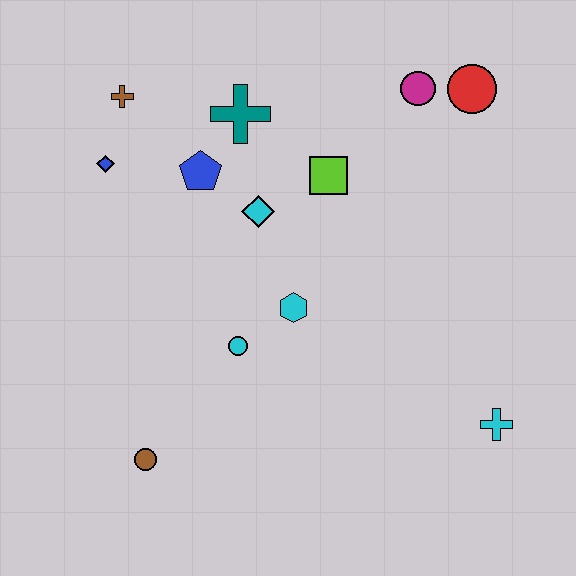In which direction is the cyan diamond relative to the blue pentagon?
The cyan diamond is to the right of the blue pentagon.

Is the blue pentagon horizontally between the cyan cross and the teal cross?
No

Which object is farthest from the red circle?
The brown circle is farthest from the red circle.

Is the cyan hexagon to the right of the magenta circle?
No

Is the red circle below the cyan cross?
No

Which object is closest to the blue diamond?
The brown cross is closest to the blue diamond.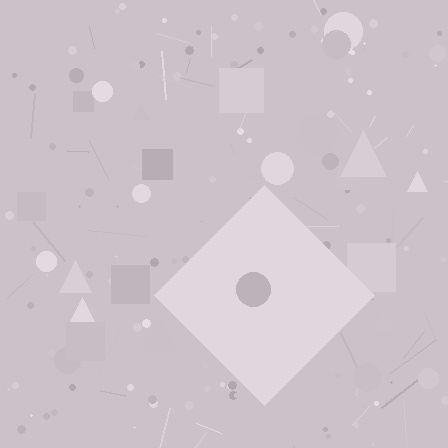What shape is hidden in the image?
A diamond is hidden in the image.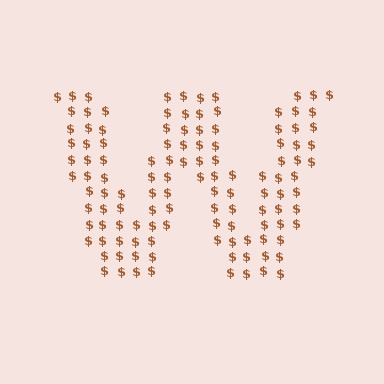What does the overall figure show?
The overall figure shows the letter W.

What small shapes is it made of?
It is made of small dollar signs.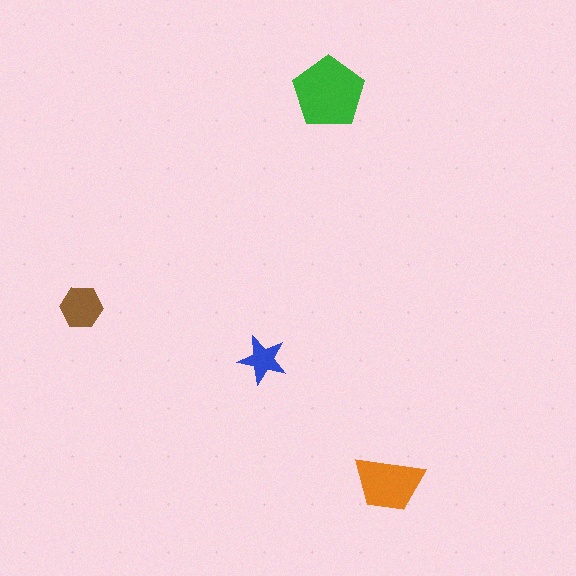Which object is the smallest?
The blue star.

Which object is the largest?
The green pentagon.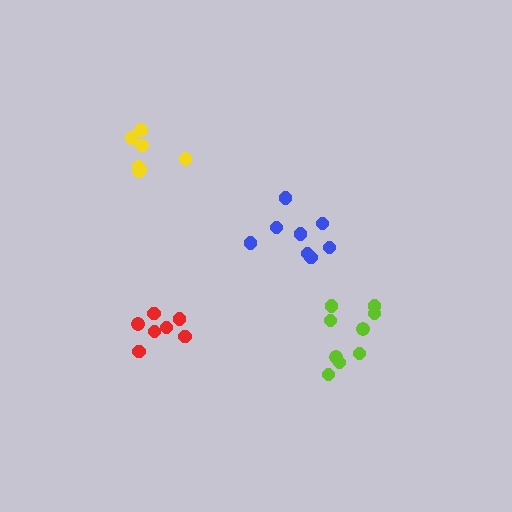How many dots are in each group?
Group 1: 7 dots, Group 2: 8 dots, Group 3: 7 dots, Group 4: 9 dots (31 total).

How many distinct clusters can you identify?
There are 4 distinct clusters.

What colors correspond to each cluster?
The clusters are colored: yellow, blue, red, lime.